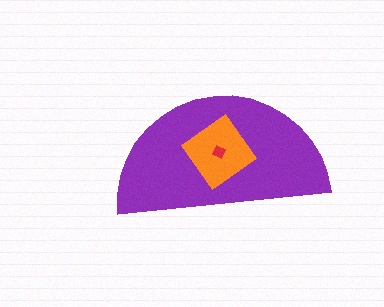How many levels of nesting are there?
3.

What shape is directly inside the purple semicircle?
The orange diamond.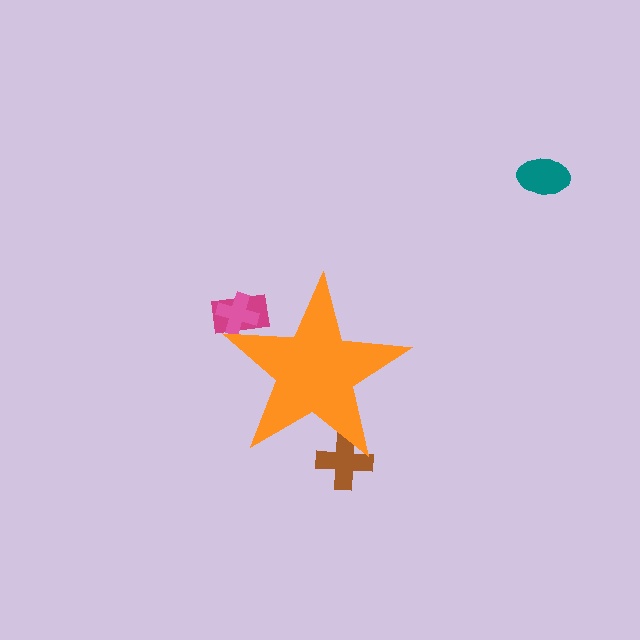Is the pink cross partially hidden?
Yes, the pink cross is partially hidden behind the orange star.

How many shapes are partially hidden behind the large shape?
3 shapes are partially hidden.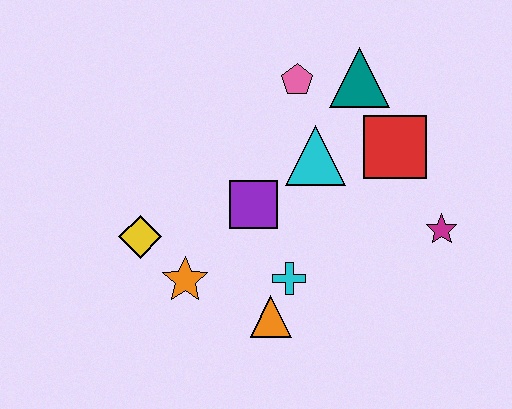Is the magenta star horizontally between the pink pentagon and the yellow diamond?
No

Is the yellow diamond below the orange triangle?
No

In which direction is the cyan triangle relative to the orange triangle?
The cyan triangle is above the orange triangle.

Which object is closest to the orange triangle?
The cyan cross is closest to the orange triangle.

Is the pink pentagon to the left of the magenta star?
Yes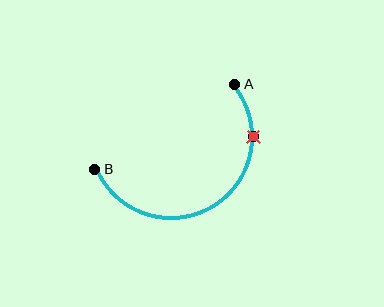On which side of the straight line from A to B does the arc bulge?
The arc bulges below the straight line connecting A and B.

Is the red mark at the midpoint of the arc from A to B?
No. The red mark lies on the arc but is closer to endpoint A. The arc midpoint would be at the point on the curve equidistant along the arc from both A and B.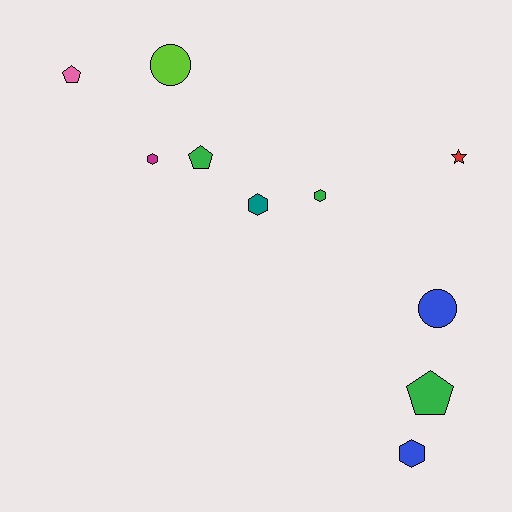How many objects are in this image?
There are 10 objects.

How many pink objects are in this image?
There is 1 pink object.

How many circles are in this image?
There are 2 circles.